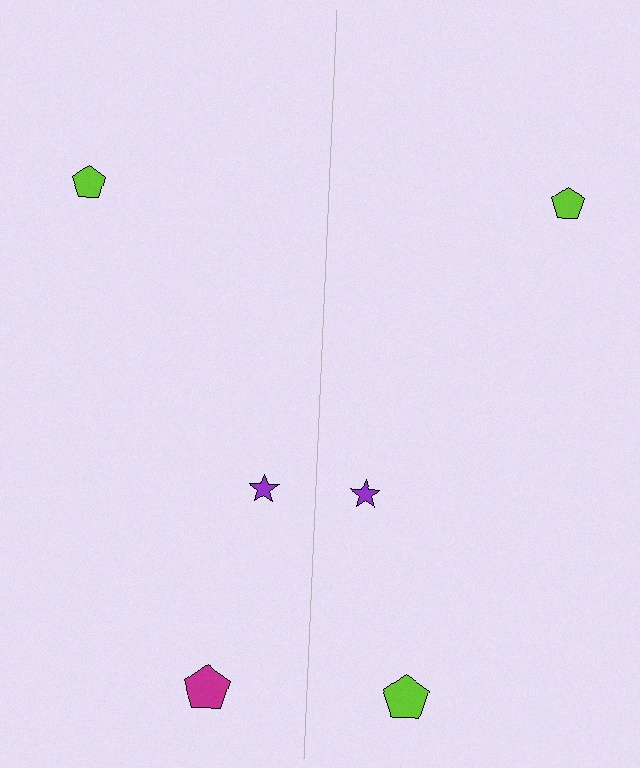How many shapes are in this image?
There are 6 shapes in this image.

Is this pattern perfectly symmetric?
No, the pattern is not perfectly symmetric. The lime pentagon on the right side breaks the symmetry — its mirror counterpart is magenta.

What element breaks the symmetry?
The lime pentagon on the right side breaks the symmetry — its mirror counterpart is magenta.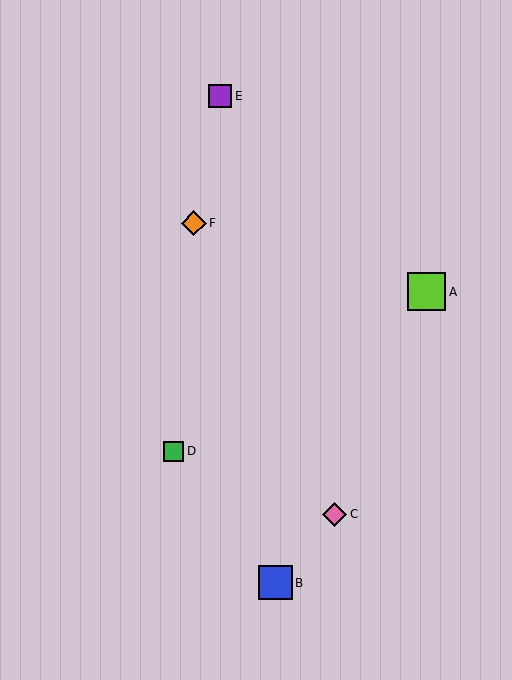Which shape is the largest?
The lime square (labeled A) is the largest.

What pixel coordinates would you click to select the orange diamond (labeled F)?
Click at (194, 223) to select the orange diamond F.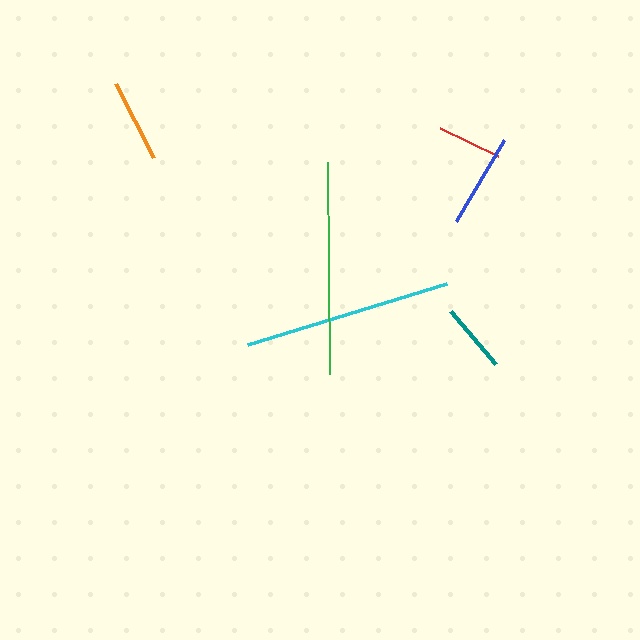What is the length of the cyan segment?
The cyan segment is approximately 208 pixels long.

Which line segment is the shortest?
The red line is the shortest at approximately 65 pixels.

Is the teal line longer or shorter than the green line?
The green line is longer than the teal line.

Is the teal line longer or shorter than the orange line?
The orange line is longer than the teal line.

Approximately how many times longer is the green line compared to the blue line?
The green line is approximately 2.3 times the length of the blue line.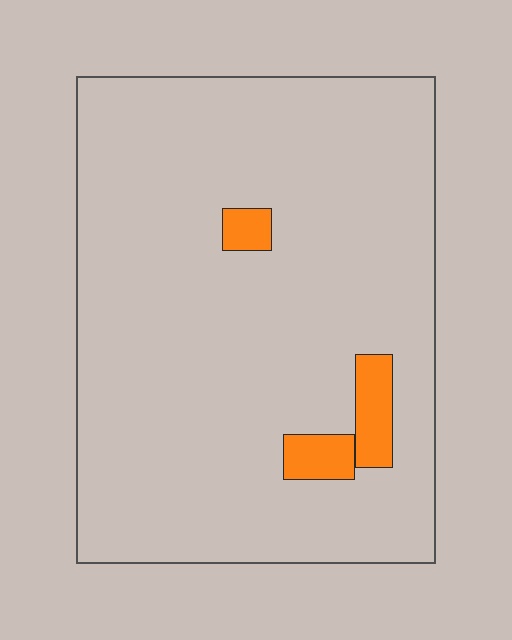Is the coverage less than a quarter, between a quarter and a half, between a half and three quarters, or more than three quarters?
Less than a quarter.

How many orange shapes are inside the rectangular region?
3.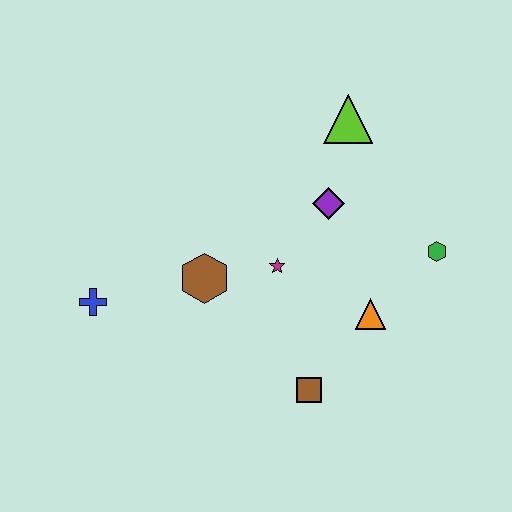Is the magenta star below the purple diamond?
Yes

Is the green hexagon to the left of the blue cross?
No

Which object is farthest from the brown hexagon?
The green hexagon is farthest from the brown hexagon.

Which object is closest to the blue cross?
The brown hexagon is closest to the blue cross.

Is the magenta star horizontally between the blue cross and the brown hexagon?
No